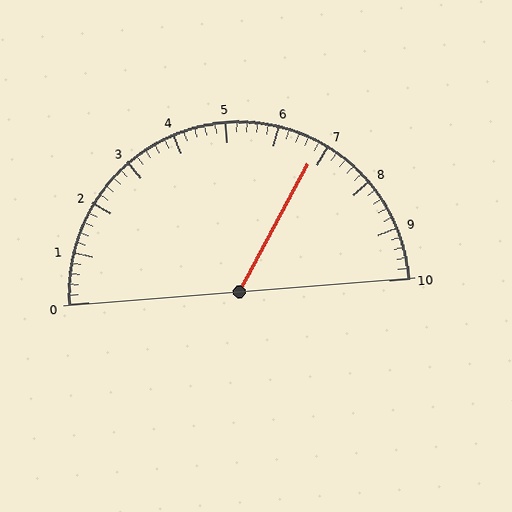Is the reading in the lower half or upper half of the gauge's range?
The reading is in the upper half of the range (0 to 10).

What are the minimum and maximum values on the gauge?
The gauge ranges from 0 to 10.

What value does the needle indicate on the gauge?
The needle indicates approximately 6.8.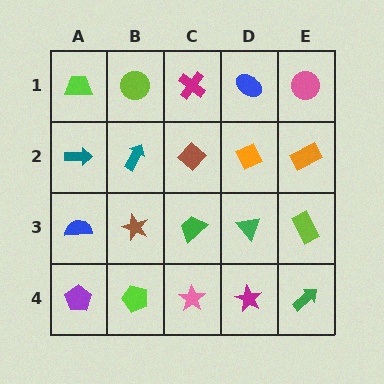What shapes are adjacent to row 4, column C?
A green trapezoid (row 3, column C), a lime pentagon (row 4, column B), a magenta star (row 4, column D).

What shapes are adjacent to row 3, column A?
A teal arrow (row 2, column A), a purple pentagon (row 4, column A), a brown star (row 3, column B).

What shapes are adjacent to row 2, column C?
A magenta cross (row 1, column C), a green trapezoid (row 3, column C), a teal arrow (row 2, column B), an orange diamond (row 2, column D).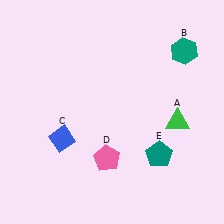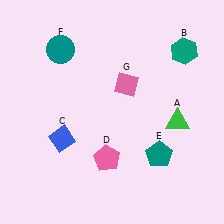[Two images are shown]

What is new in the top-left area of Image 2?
A teal circle (F) was added in the top-left area of Image 2.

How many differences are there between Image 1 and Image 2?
There are 2 differences between the two images.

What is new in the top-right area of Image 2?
A pink diamond (G) was added in the top-right area of Image 2.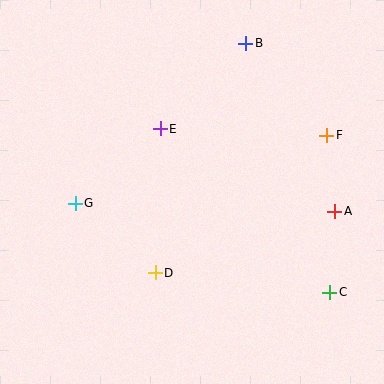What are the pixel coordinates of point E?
Point E is at (160, 129).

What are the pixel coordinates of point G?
Point G is at (75, 203).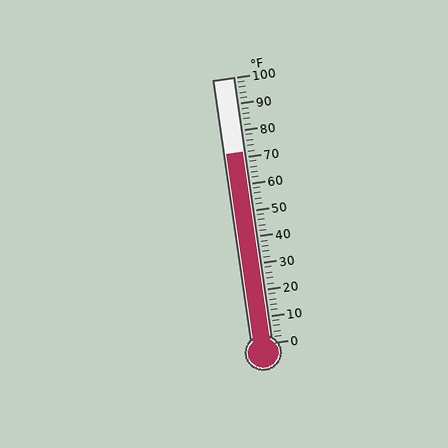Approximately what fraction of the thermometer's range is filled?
The thermometer is filled to approximately 70% of its range.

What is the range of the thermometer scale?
The thermometer scale ranges from 0°F to 100°F.